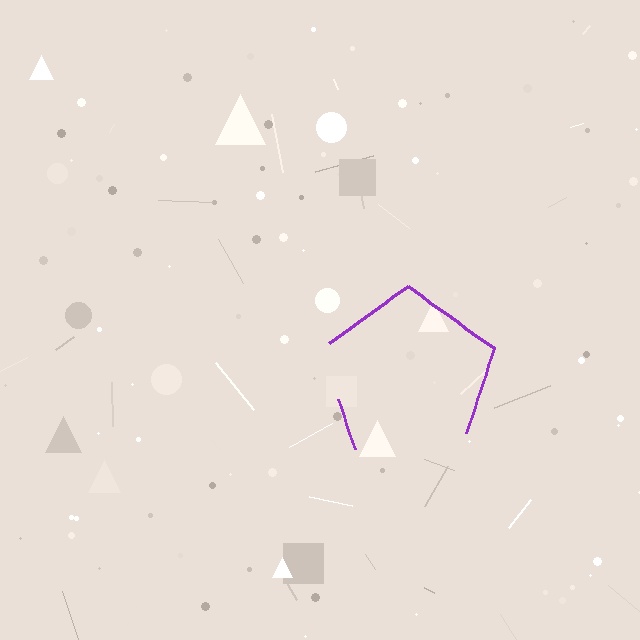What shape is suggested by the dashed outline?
The dashed outline suggests a pentagon.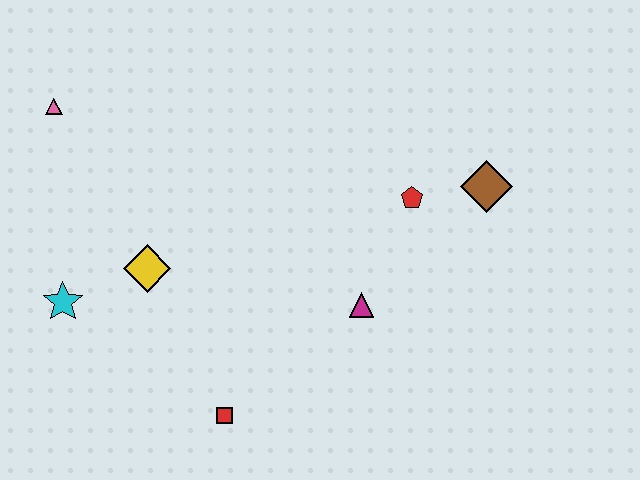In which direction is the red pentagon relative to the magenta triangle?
The red pentagon is above the magenta triangle.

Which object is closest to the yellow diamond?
The cyan star is closest to the yellow diamond.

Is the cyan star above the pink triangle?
No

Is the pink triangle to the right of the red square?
No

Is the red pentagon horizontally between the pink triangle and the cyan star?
No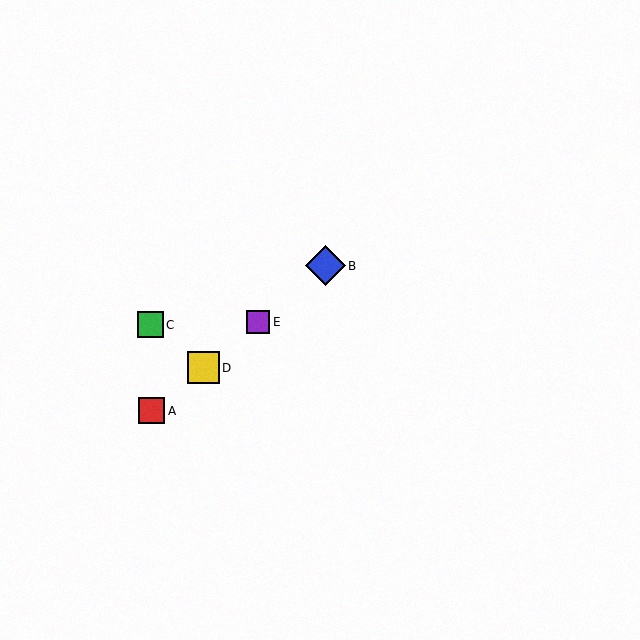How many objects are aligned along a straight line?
4 objects (A, B, D, E) are aligned along a straight line.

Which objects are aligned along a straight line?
Objects A, B, D, E are aligned along a straight line.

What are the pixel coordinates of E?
Object E is at (258, 322).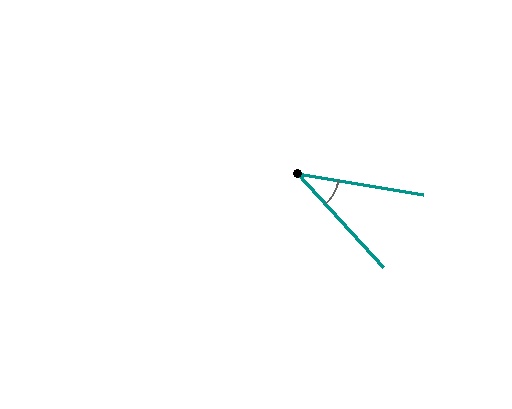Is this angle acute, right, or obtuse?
It is acute.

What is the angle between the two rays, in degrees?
Approximately 38 degrees.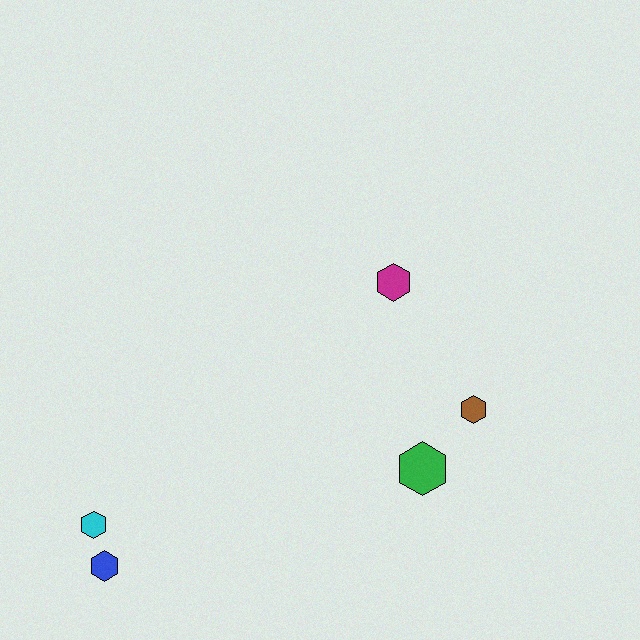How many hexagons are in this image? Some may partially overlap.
There are 5 hexagons.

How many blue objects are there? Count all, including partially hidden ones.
There is 1 blue object.